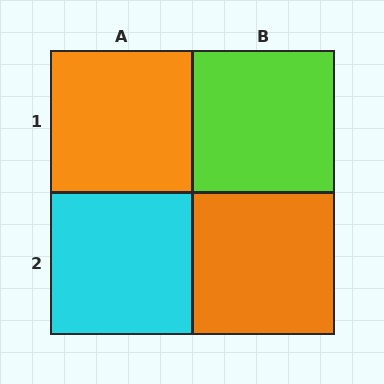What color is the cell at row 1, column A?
Orange.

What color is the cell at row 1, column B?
Lime.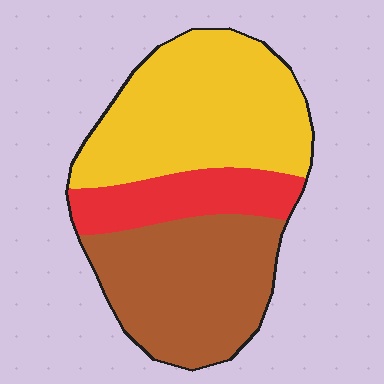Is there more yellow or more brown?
Yellow.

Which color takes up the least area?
Red, at roughly 20%.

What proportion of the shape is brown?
Brown takes up between a quarter and a half of the shape.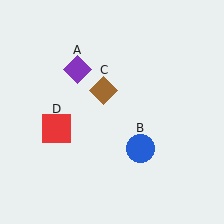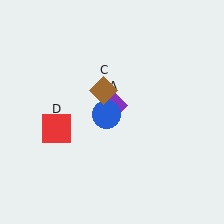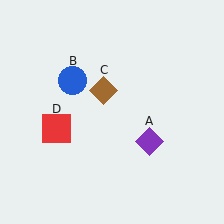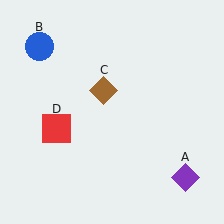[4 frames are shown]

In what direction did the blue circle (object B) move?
The blue circle (object B) moved up and to the left.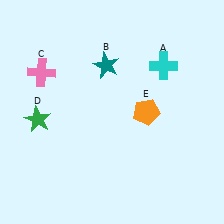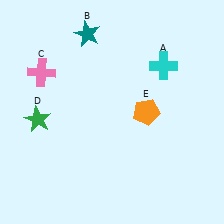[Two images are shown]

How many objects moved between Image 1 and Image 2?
1 object moved between the two images.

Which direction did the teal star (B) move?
The teal star (B) moved up.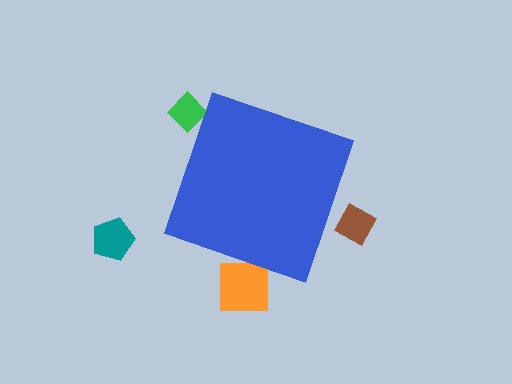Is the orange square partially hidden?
Yes, the orange square is partially hidden behind the blue diamond.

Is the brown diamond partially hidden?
Yes, the brown diamond is partially hidden behind the blue diamond.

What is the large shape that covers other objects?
A blue diamond.